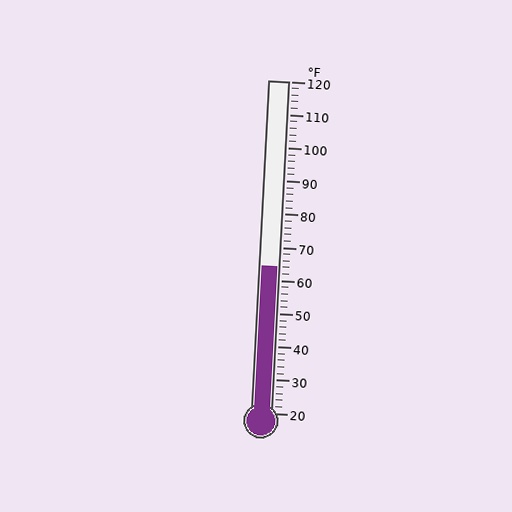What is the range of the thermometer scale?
The thermometer scale ranges from 20°F to 120°F.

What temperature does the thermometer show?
The thermometer shows approximately 64°F.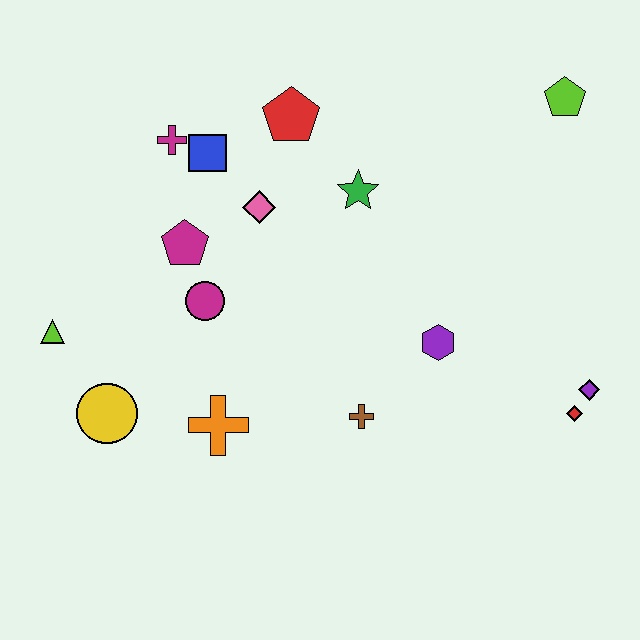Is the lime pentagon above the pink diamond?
Yes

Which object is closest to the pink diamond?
The blue square is closest to the pink diamond.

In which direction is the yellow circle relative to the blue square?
The yellow circle is below the blue square.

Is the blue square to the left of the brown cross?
Yes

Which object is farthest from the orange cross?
The lime pentagon is farthest from the orange cross.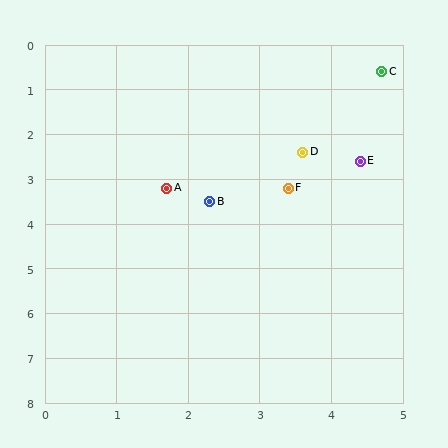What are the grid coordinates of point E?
Point E is at approximately (4.4, 2.6).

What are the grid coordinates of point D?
Point D is at approximately (3.6, 2.4).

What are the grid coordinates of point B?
Point B is at approximately (2.3, 3.5).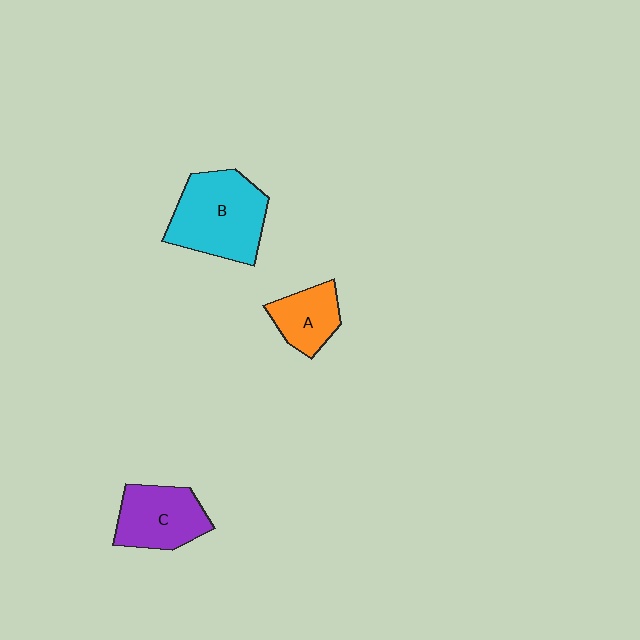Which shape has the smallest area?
Shape A (orange).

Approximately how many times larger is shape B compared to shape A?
Approximately 2.0 times.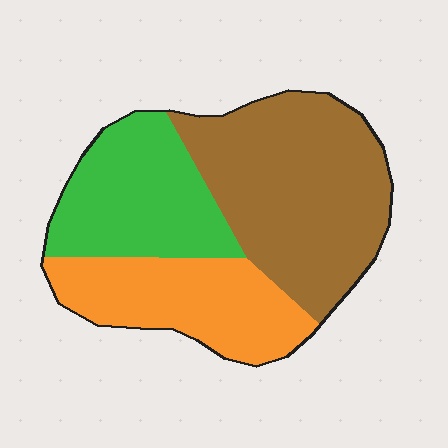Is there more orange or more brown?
Brown.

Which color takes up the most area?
Brown, at roughly 45%.